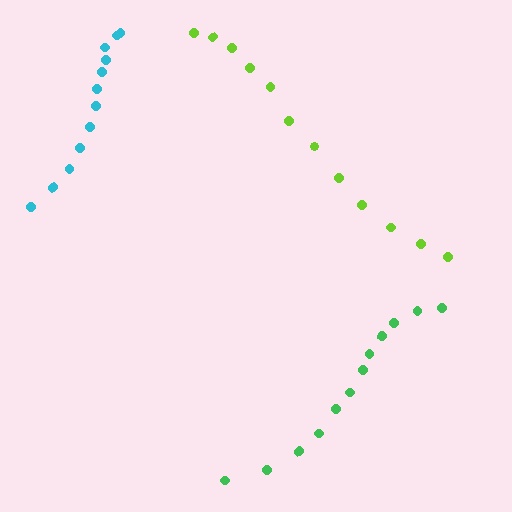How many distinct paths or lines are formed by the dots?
There are 3 distinct paths.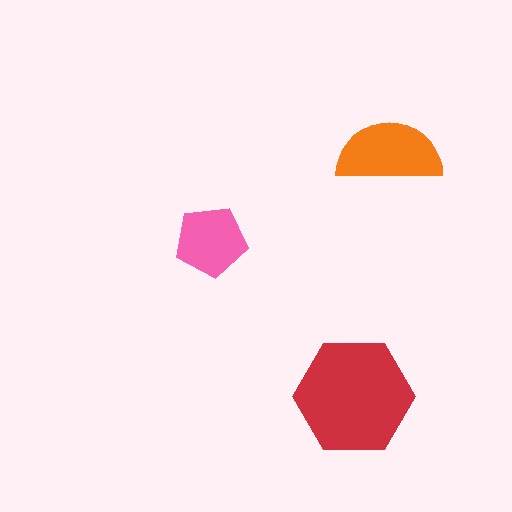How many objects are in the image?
There are 3 objects in the image.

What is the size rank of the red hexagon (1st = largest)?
1st.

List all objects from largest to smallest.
The red hexagon, the orange semicircle, the pink pentagon.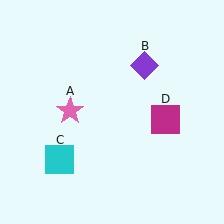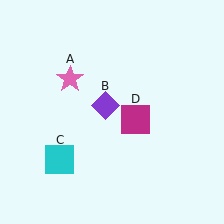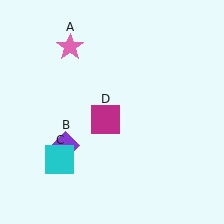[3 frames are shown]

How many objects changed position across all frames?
3 objects changed position: pink star (object A), purple diamond (object B), magenta square (object D).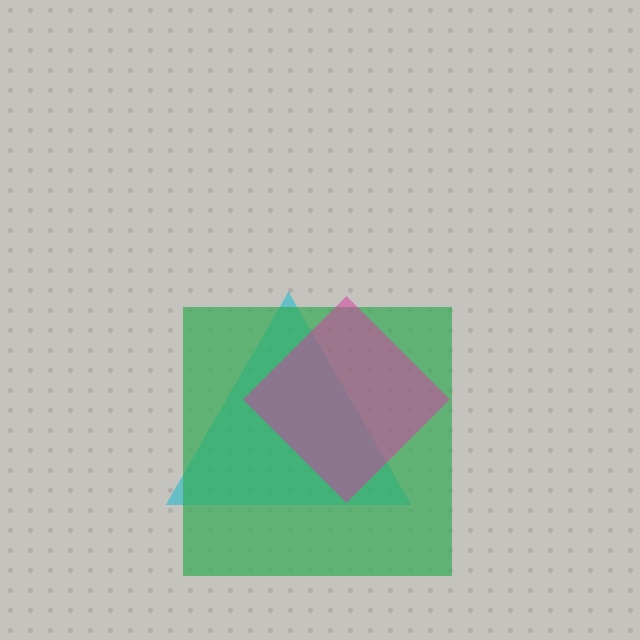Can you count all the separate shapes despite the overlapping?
Yes, there are 3 separate shapes.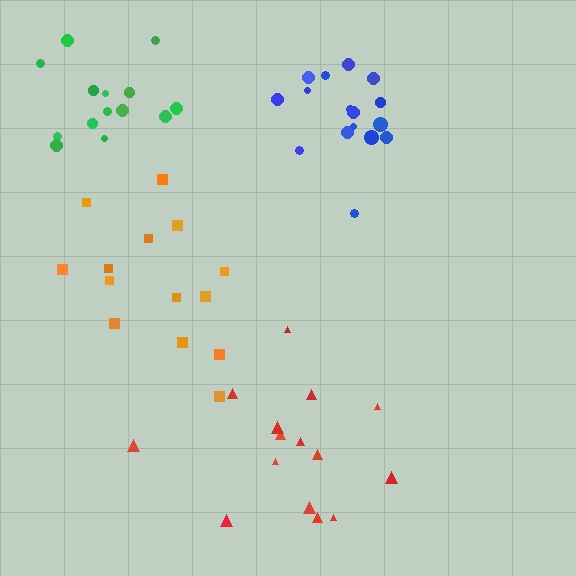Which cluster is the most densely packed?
Blue.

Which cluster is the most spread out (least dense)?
Orange.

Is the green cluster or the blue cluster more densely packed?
Blue.